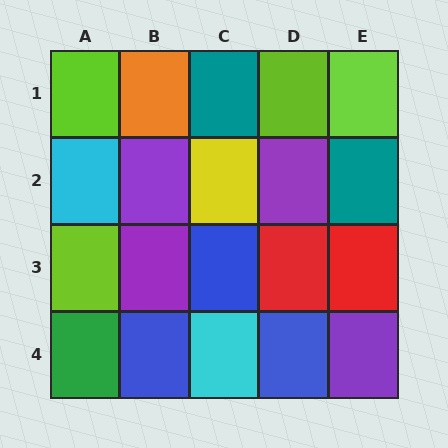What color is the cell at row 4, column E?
Purple.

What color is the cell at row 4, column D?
Blue.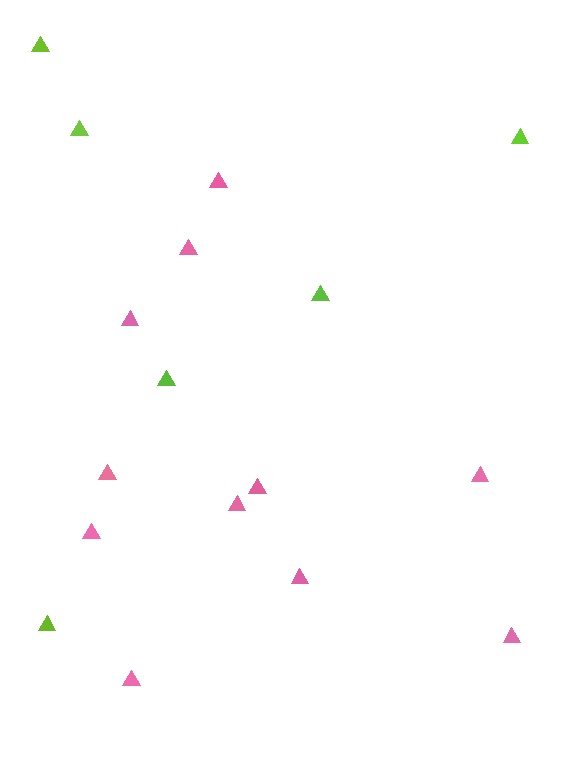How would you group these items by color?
There are 2 groups: one group of pink triangles (11) and one group of lime triangles (6).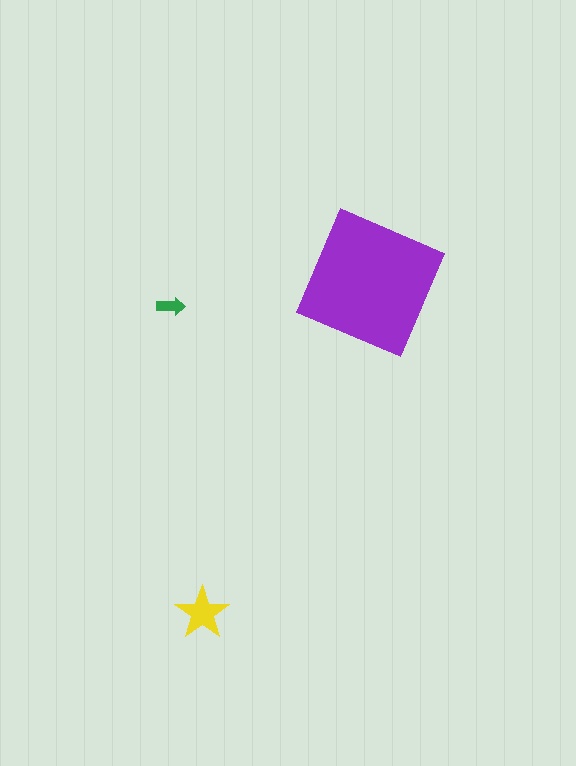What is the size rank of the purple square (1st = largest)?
1st.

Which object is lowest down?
The yellow star is bottommost.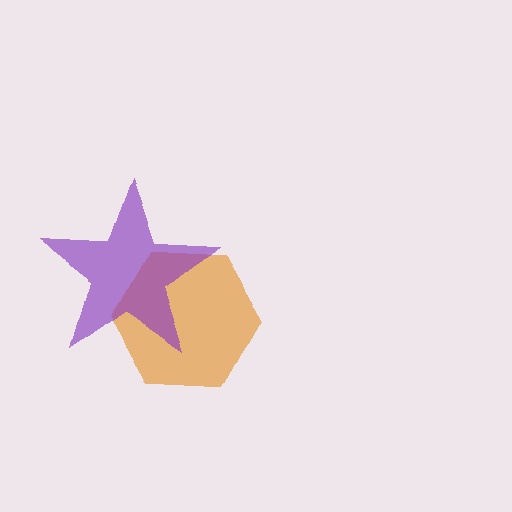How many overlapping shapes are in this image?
There are 2 overlapping shapes in the image.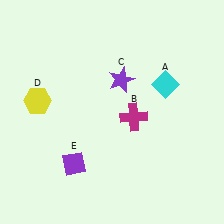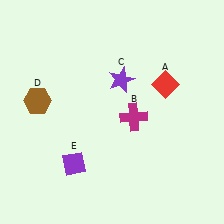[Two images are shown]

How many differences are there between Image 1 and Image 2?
There are 2 differences between the two images.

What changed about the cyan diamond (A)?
In Image 1, A is cyan. In Image 2, it changed to red.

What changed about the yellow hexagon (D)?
In Image 1, D is yellow. In Image 2, it changed to brown.